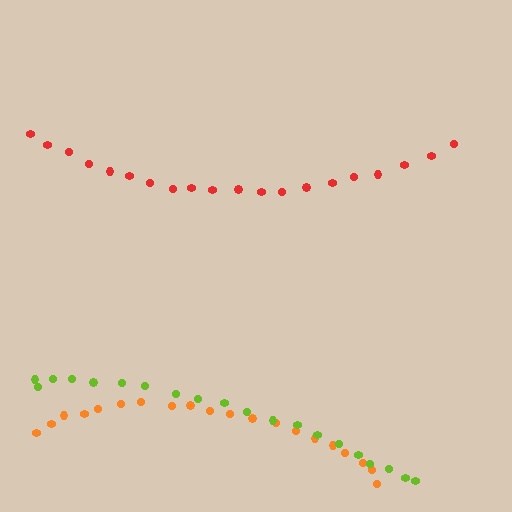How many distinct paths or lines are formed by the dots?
There are 3 distinct paths.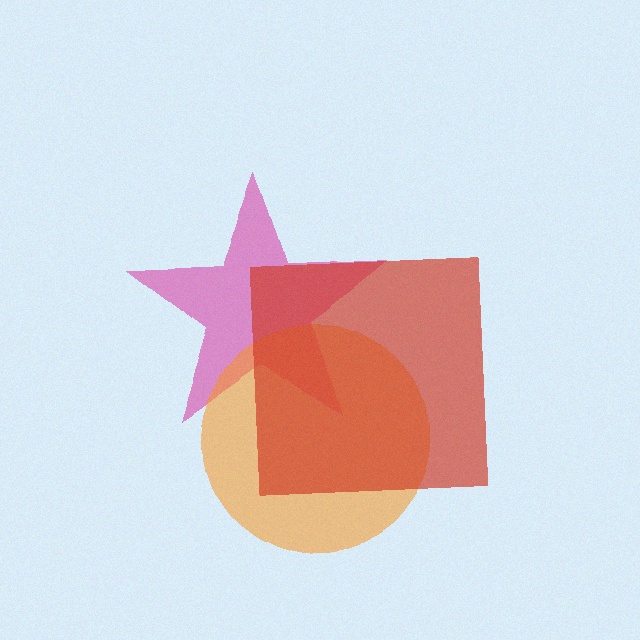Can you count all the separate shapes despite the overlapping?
Yes, there are 3 separate shapes.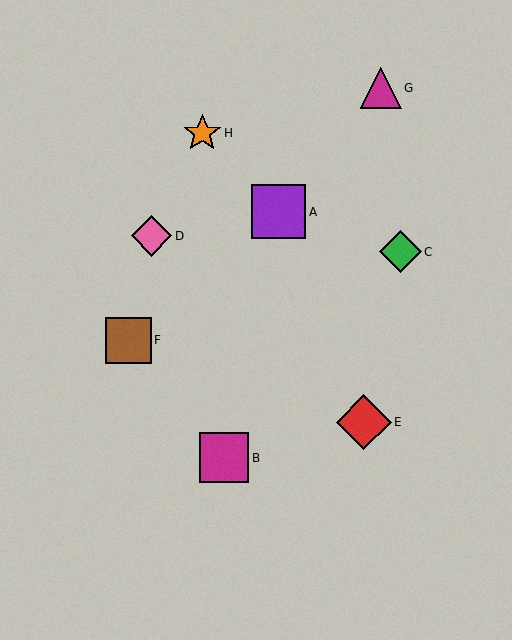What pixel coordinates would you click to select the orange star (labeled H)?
Click at (202, 133) to select the orange star H.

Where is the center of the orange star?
The center of the orange star is at (202, 133).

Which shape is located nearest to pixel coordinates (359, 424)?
The red diamond (labeled E) at (364, 422) is nearest to that location.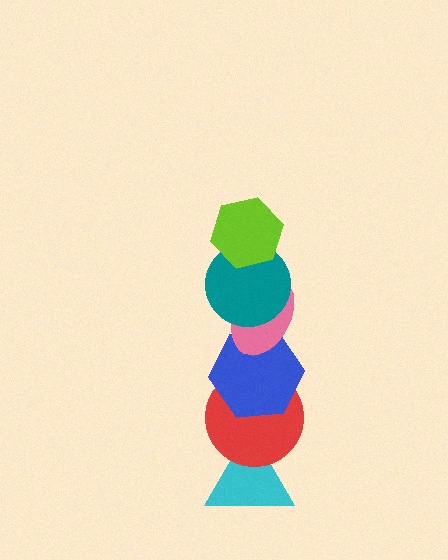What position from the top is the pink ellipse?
The pink ellipse is 3rd from the top.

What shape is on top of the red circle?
The blue hexagon is on top of the red circle.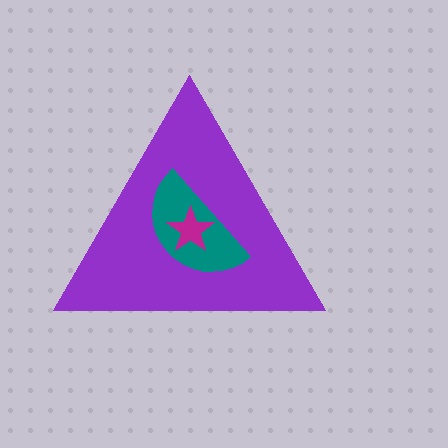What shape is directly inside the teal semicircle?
The magenta star.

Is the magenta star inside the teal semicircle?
Yes.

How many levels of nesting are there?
3.